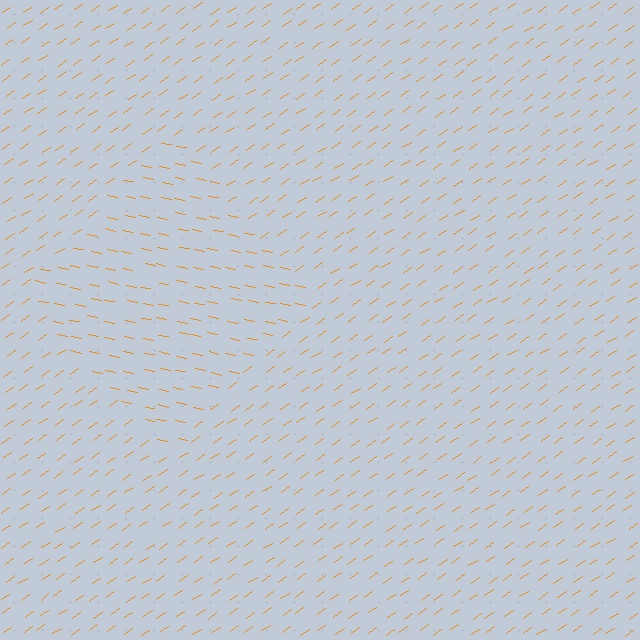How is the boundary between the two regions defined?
The boundary is defined purely by a change in line orientation (approximately 45 degrees difference). All lines are the same color and thickness.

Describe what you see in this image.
The image is filled with small orange line segments. A diamond region in the image has lines oriented differently from the surrounding lines, creating a visible texture boundary.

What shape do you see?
I see a diamond.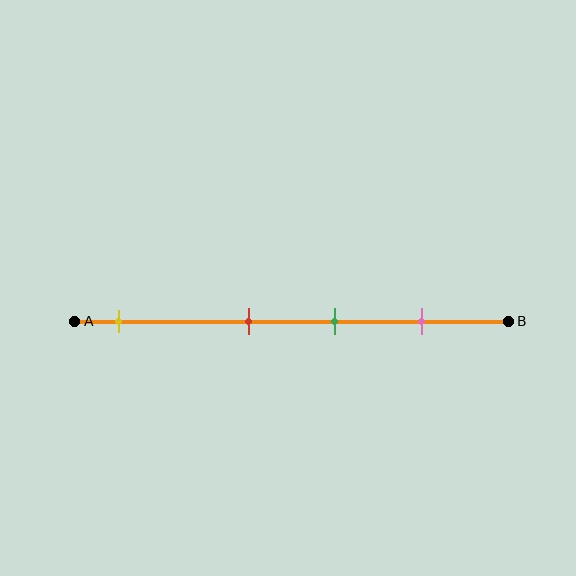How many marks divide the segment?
There are 4 marks dividing the segment.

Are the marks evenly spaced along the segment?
No, the marks are not evenly spaced.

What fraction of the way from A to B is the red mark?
The red mark is approximately 40% (0.4) of the way from A to B.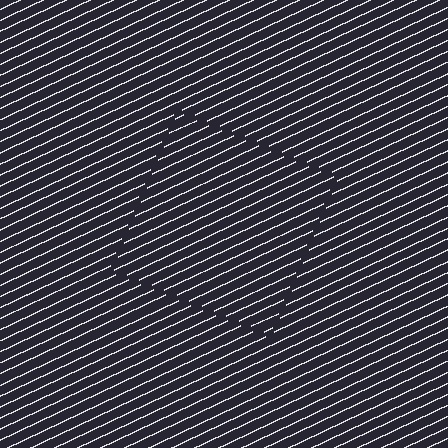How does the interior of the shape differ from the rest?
The interior of the shape contains the same grating, shifted by half a period — the contour is defined by the phase discontinuity where line-ends from the inner and outer gratings abut.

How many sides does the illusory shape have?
4 sides — the line-ends trace a square.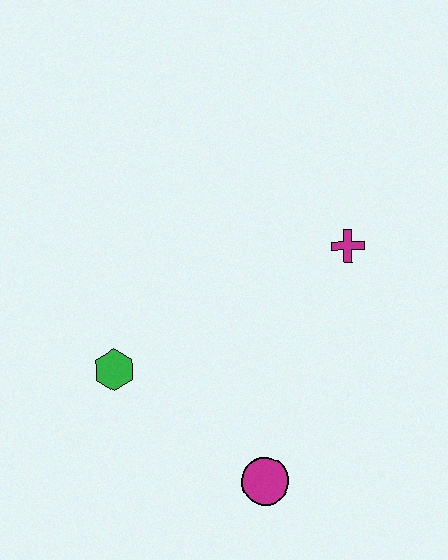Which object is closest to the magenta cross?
The magenta circle is closest to the magenta cross.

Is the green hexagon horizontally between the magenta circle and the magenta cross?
No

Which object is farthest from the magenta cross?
The green hexagon is farthest from the magenta cross.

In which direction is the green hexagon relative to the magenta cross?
The green hexagon is to the left of the magenta cross.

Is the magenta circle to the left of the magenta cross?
Yes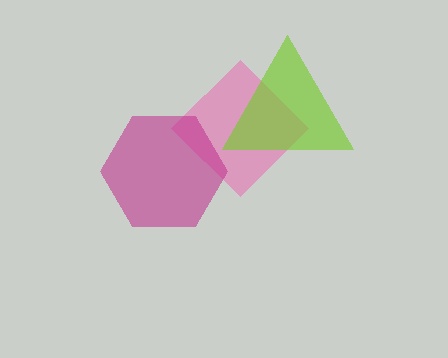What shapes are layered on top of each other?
The layered shapes are: a pink diamond, a magenta hexagon, a lime triangle.